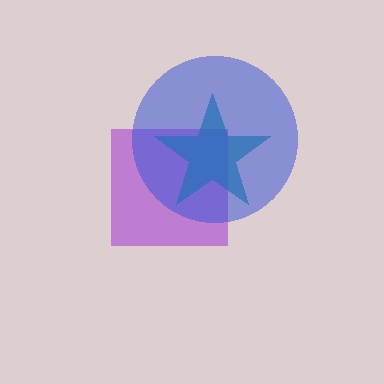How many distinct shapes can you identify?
There are 3 distinct shapes: a purple square, a teal star, a blue circle.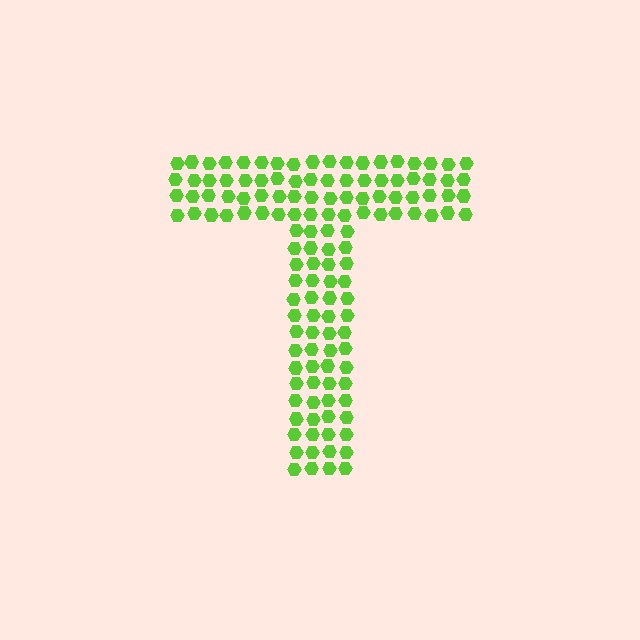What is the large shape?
The large shape is the letter T.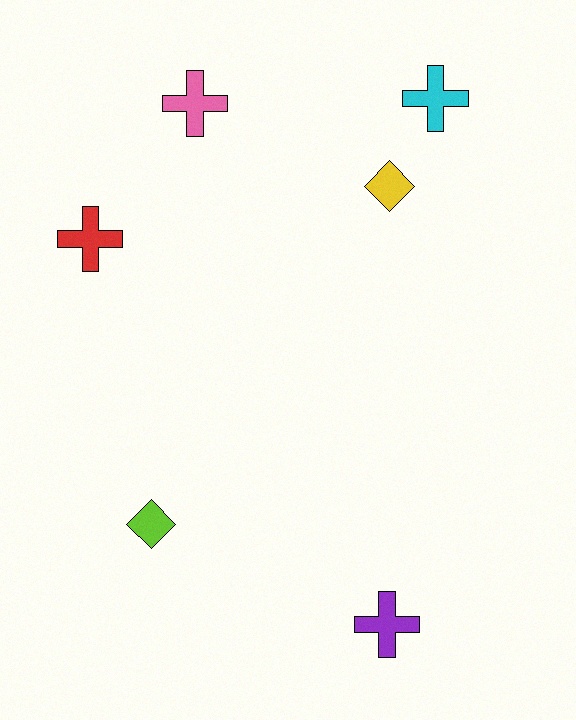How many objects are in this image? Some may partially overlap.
There are 6 objects.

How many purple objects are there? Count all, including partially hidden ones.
There is 1 purple object.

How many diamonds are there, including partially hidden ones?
There are 2 diamonds.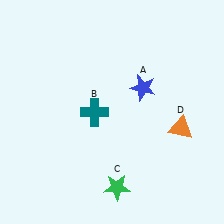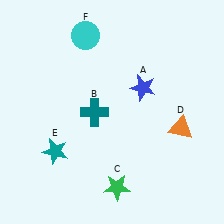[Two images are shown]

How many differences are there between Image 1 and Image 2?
There are 2 differences between the two images.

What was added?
A teal star (E), a cyan circle (F) were added in Image 2.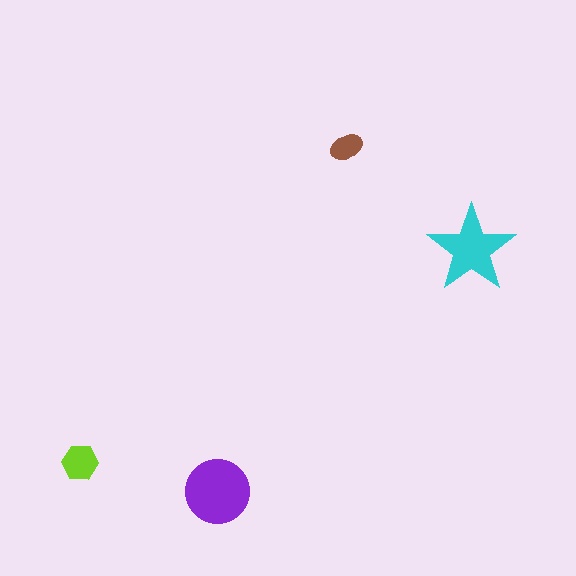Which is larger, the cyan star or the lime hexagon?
The cyan star.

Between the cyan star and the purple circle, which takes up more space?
The purple circle.